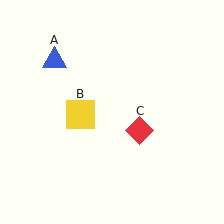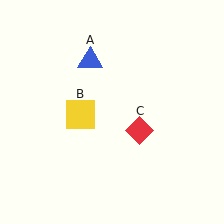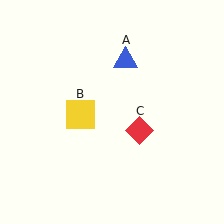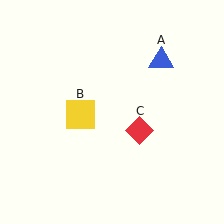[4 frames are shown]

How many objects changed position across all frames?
1 object changed position: blue triangle (object A).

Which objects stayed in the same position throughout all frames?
Yellow square (object B) and red diamond (object C) remained stationary.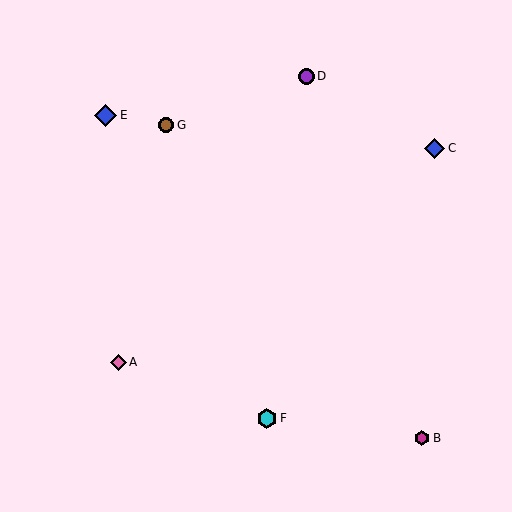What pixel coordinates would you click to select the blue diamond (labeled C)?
Click at (435, 148) to select the blue diamond C.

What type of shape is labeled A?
Shape A is a pink diamond.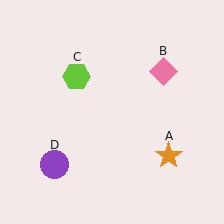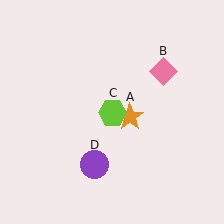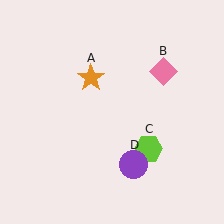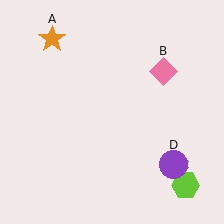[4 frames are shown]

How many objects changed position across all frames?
3 objects changed position: orange star (object A), lime hexagon (object C), purple circle (object D).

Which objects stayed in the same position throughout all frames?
Pink diamond (object B) remained stationary.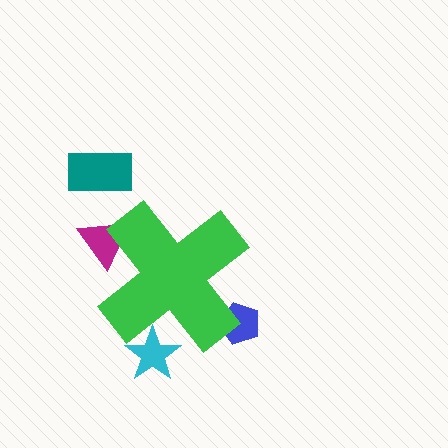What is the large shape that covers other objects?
A green cross.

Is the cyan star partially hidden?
Yes, the cyan star is partially hidden behind the green cross.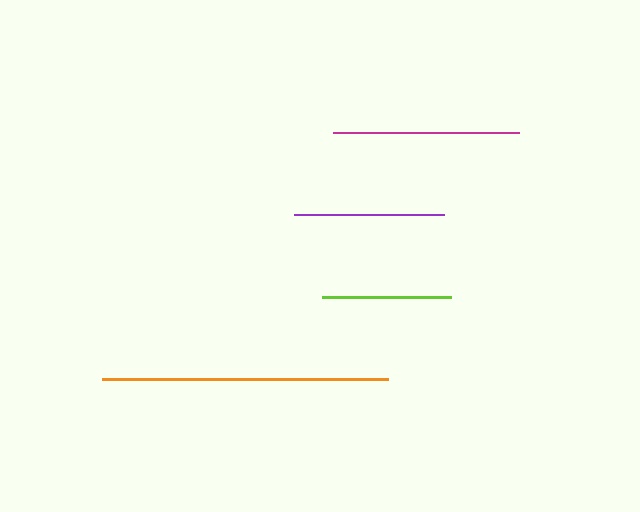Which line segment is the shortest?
The lime line is the shortest at approximately 130 pixels.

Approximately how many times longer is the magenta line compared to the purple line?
The magenta line is approximately 1.2 times the length of the purple line.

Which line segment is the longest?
The orange line is the longest at approximately 286 pixels.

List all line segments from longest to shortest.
From longest to shortest: orange, magenta, purple, lime.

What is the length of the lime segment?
The lime segment is approximately 130 pixels long.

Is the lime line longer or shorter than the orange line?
The orange line is longer than the lime line.